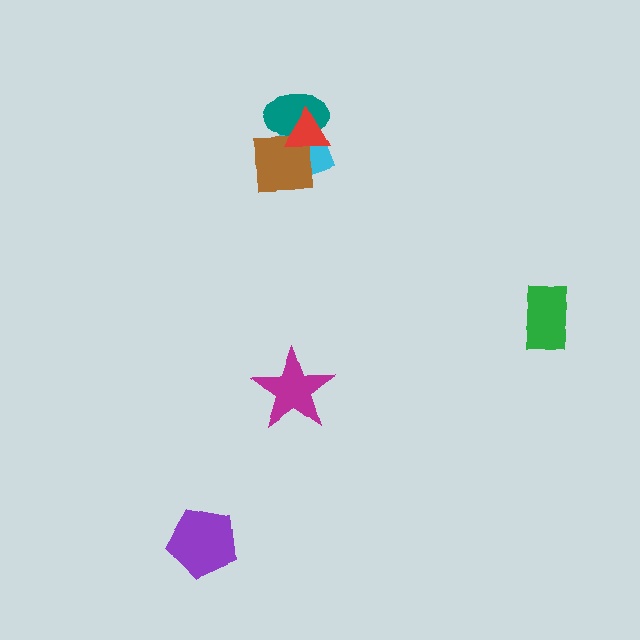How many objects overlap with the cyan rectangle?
3 objects overlap with the cyan rectangle.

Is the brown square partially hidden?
Yes, it is partially covered by another shape.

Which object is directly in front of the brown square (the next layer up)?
The teal ellipse is directly in front of the brown square.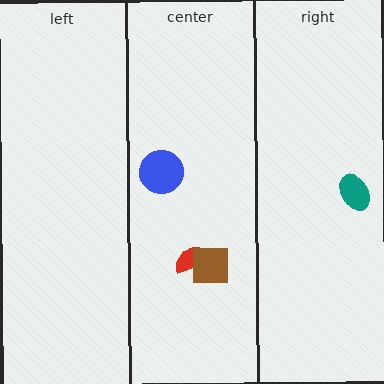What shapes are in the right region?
The teal ellipse.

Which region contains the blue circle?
The center region.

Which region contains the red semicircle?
The center region.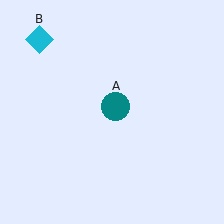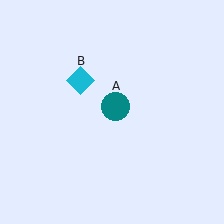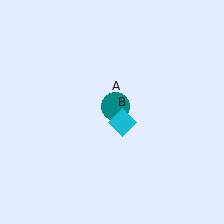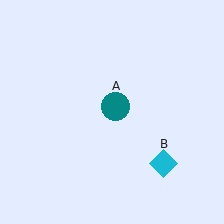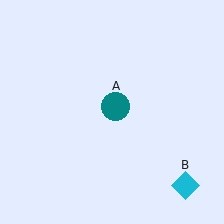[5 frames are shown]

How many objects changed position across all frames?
1 object changed position: cyan diamond (object B).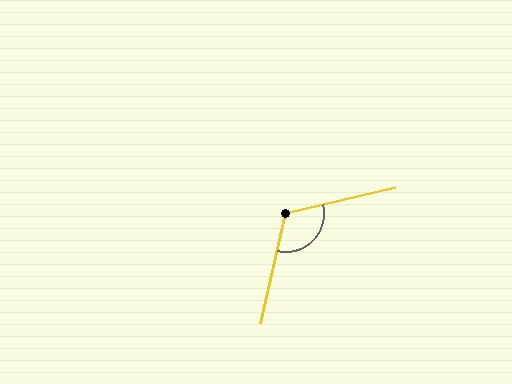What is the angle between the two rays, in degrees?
Approximately 116 degrees.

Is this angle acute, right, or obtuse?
It is obtuse.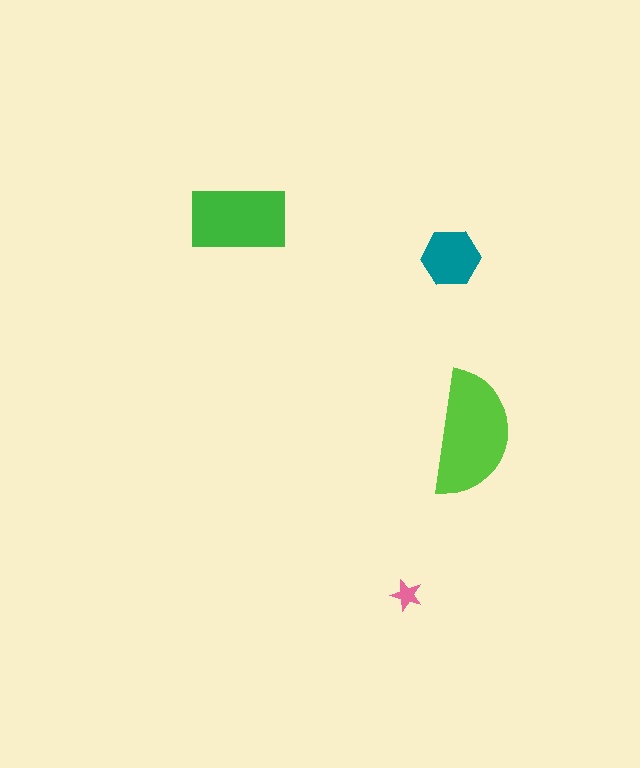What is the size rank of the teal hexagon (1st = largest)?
3rd.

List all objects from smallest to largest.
The pink star, the teal hexagon, the green rectangle, the lime semicircle.